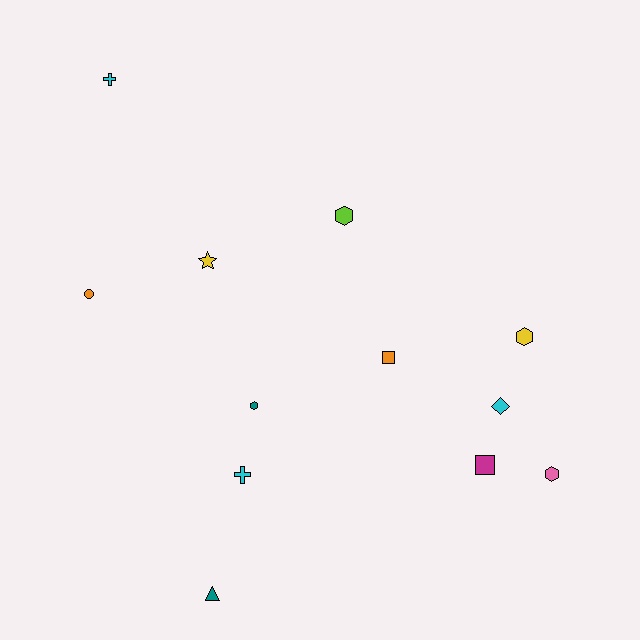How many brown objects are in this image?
There are no brown objects.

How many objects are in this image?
There are 12 objects.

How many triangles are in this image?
There is 1 triangle.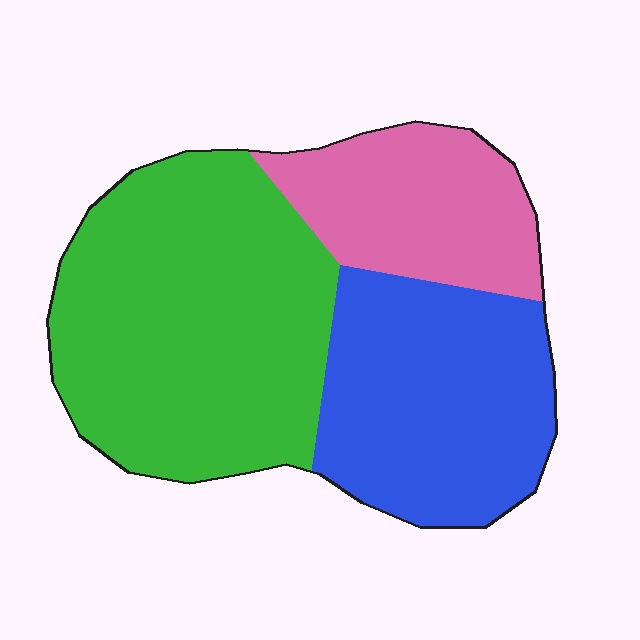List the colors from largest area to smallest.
From largest to smallest: green, blue, pink.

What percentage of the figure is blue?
Blue covers around 30% of the figure.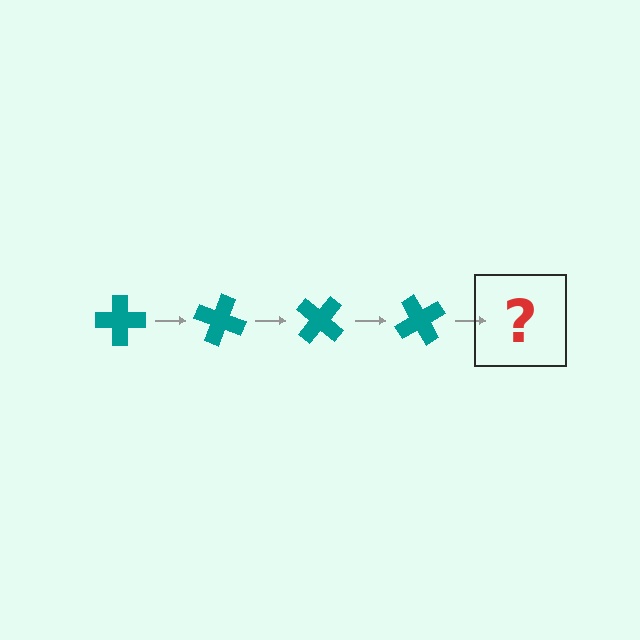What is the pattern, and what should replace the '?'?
The pattern is that the cross rotates 20 degrees each step. The '?' should be a teal cross rotated 80 degrees.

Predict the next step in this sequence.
The next step is a teal cross rotated 80 degrees.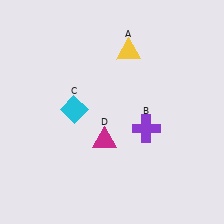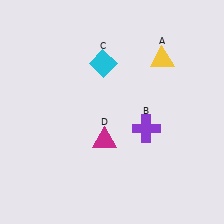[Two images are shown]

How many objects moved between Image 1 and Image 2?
2 objects moved between the two images.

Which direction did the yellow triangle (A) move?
The yellow triangle (A) moved right.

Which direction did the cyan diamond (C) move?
The cyan diamond (C) moved up.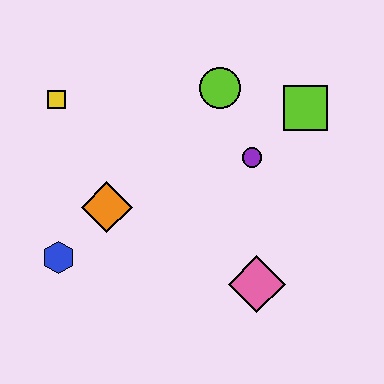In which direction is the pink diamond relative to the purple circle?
The pink diamond is below the purple circle.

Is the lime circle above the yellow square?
Yes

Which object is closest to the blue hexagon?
The orange diamond is closest to the blue hexagon.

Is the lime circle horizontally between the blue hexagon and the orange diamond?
No